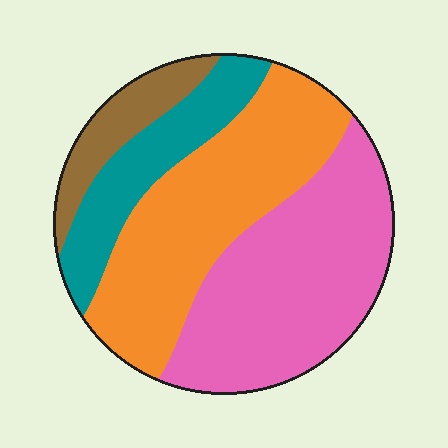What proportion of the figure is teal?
Teal covers 16% of the figure.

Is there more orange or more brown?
Orange.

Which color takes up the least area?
Brown, at roughly 10%.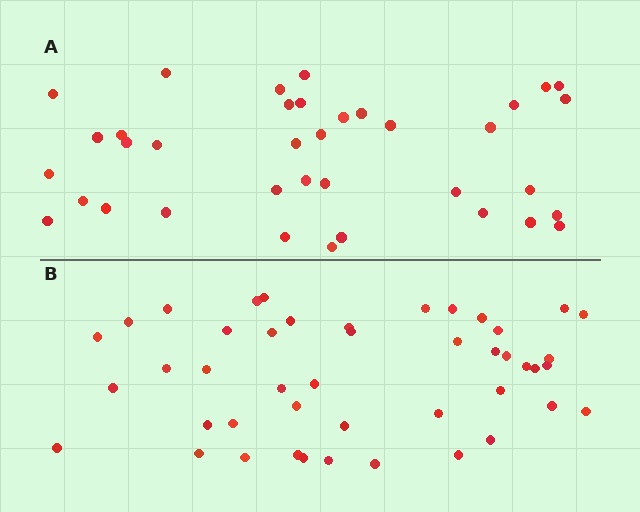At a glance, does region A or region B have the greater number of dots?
Region B (the bottom region) has more dots.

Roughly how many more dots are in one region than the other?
Region B has roughly 8 or so more dots than region A.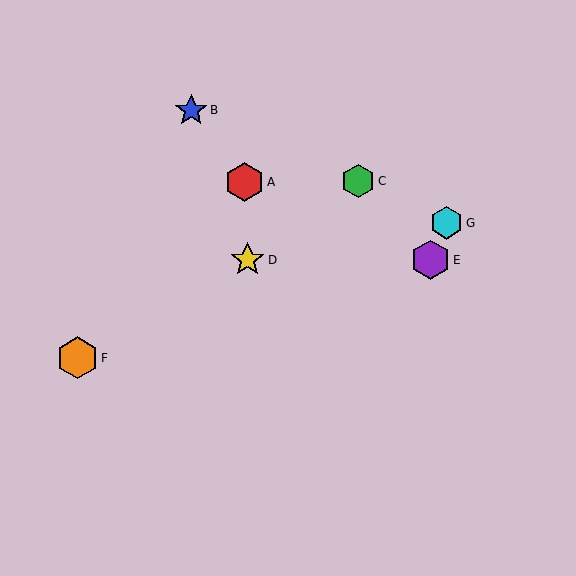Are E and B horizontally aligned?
No, E is at y≈260 and B is at y≈110.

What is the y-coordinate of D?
Object D is at y≈260.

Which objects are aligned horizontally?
Objects D, E are aligned horizontally.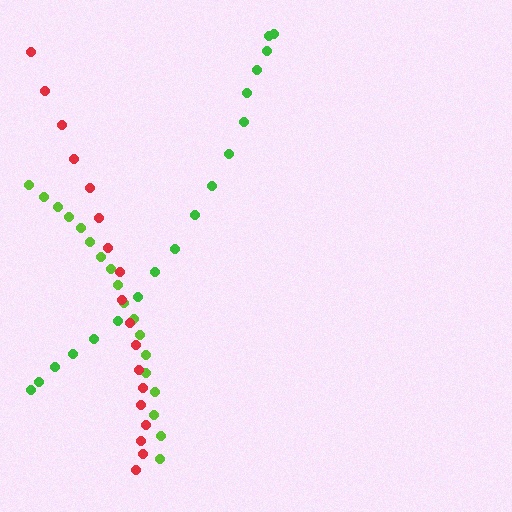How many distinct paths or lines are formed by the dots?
There are 3 distinct paths.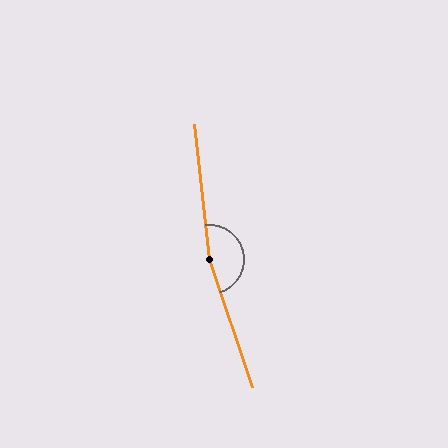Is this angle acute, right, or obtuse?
It is obtuse.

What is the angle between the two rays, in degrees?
Approximately 168 degrees.